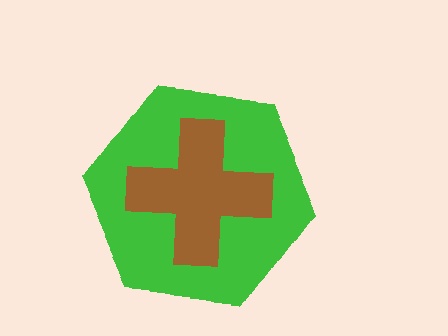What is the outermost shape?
The green hexagon.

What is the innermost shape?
The brown cross.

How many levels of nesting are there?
2.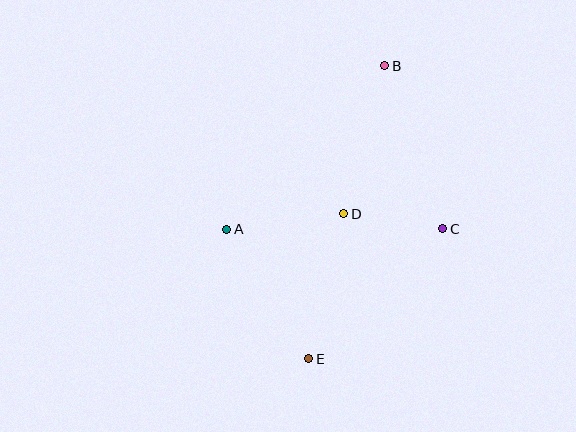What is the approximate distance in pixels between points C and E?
The distance between C and E is approximately 187 pixels.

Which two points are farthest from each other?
Points B and E are farthest from each other.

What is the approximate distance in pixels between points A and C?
The distance between A and C is approximately 216 pixels.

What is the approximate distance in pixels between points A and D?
The distance between A and D is approximately 118 pixels.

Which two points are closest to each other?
Points C and D are closest to each other.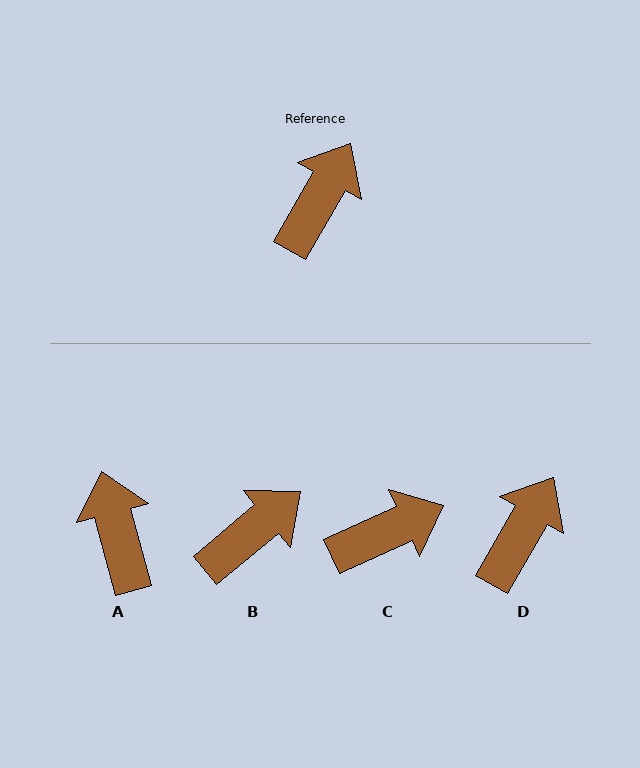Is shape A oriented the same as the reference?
No, it is off by about 45 degrees.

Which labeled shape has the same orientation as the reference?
D.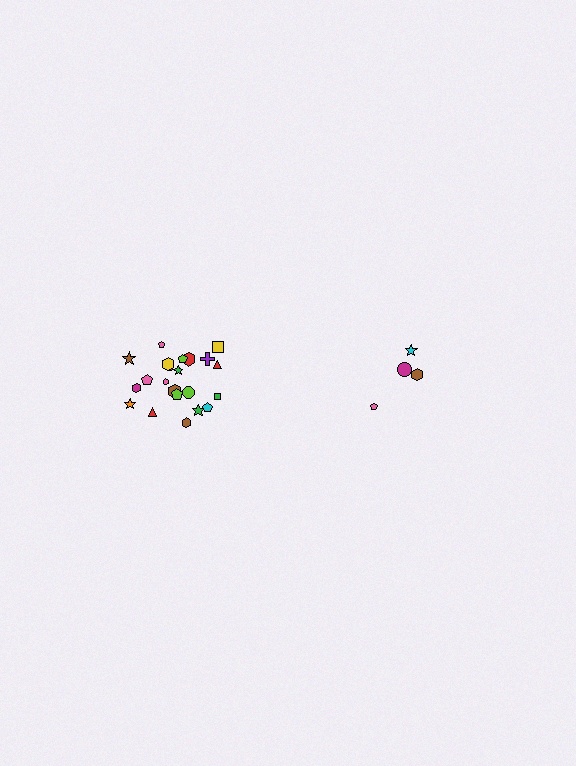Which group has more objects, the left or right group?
The left group.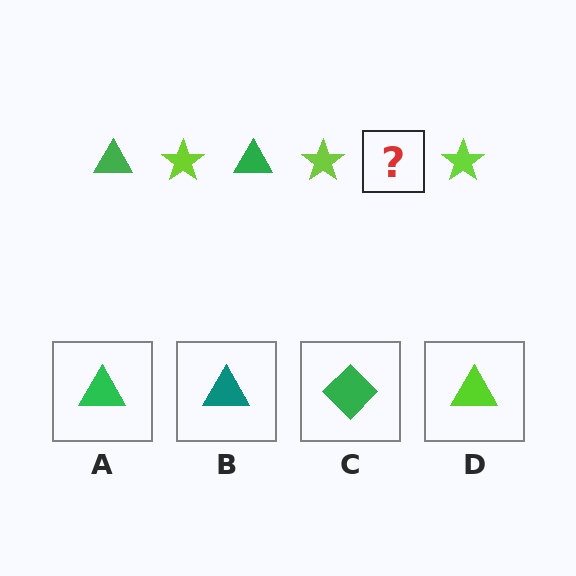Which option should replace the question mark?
Option A.